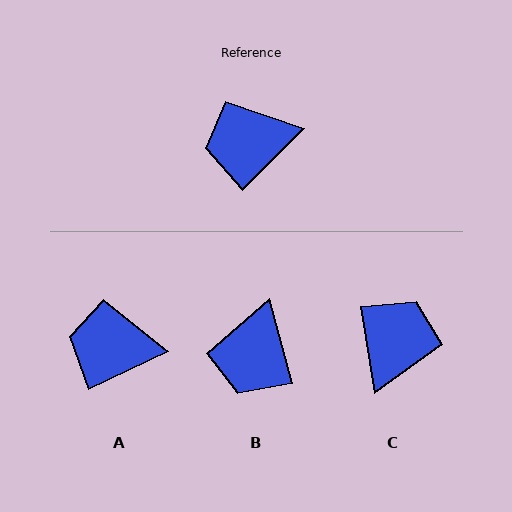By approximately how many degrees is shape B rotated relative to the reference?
Approximately 60 degrees counter-clockwise.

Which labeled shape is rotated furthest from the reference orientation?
C, about 126 degrees away.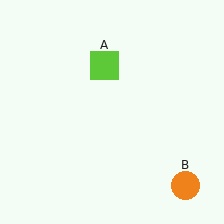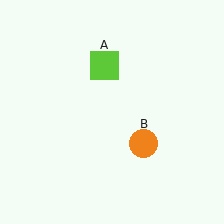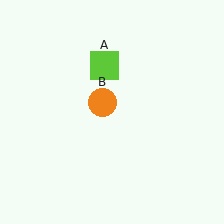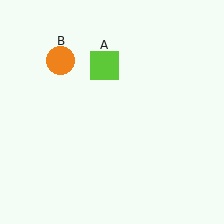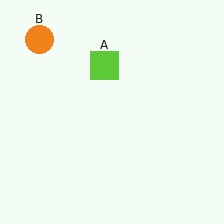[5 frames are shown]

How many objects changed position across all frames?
1 object changed position: orange circle (object B).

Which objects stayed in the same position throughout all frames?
Lime square (object A) remained stationary.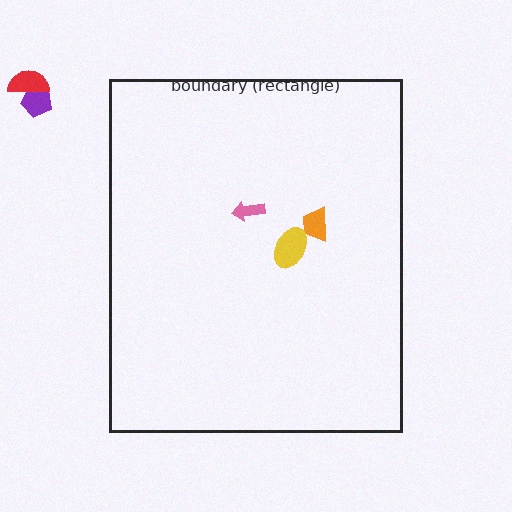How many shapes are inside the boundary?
3 inside, 2 outside.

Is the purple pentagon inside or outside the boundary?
Outside.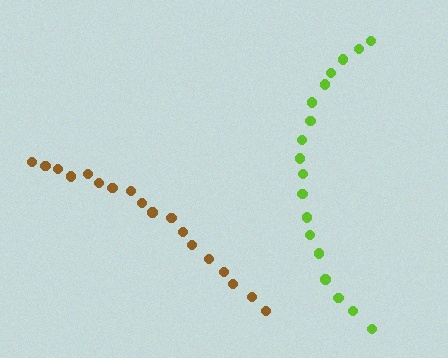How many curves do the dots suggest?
There are 2 distinct paths.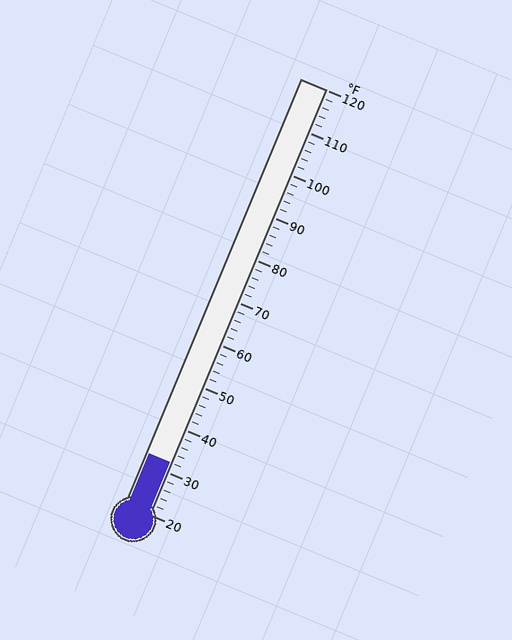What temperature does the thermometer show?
The thermometer shows approximately 32°F.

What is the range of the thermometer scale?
The thermometer scale ranges from 20°F to 120°F.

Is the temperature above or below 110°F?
The temperature is below 110°F.